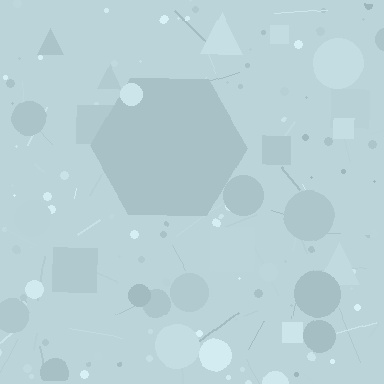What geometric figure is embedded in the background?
A hexagon is embedded in the background.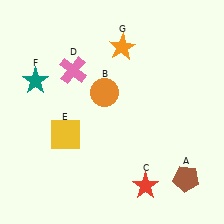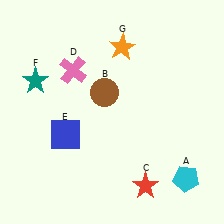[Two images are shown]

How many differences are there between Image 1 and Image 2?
There are 3 differences between the two images.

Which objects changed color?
A changed from brown to cyan. B changed from orange to brown. E changed from yellow to blue.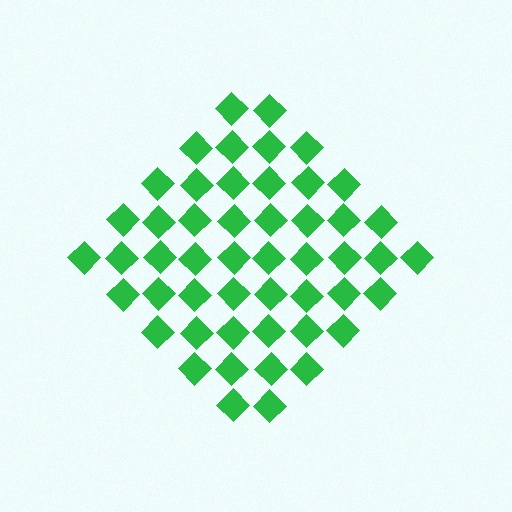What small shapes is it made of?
It is made of small diamonds.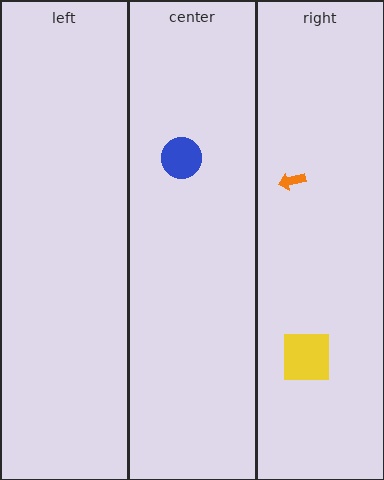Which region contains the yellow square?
The right region.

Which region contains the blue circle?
The center region.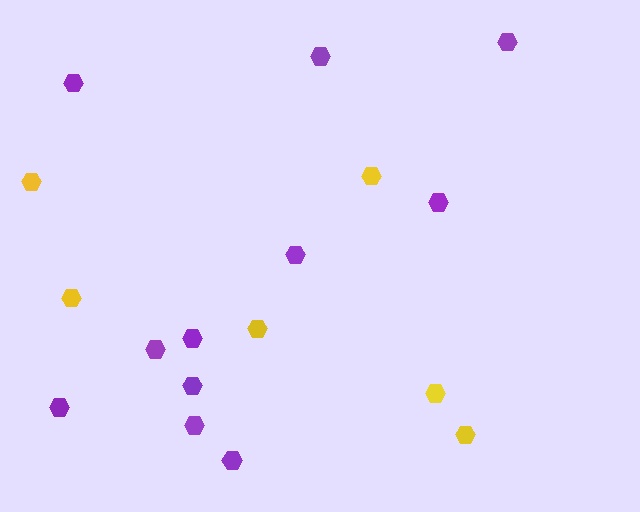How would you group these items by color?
There are 2 groups: one group of yellow hexagons (6) and one group of purple hexagons (11).